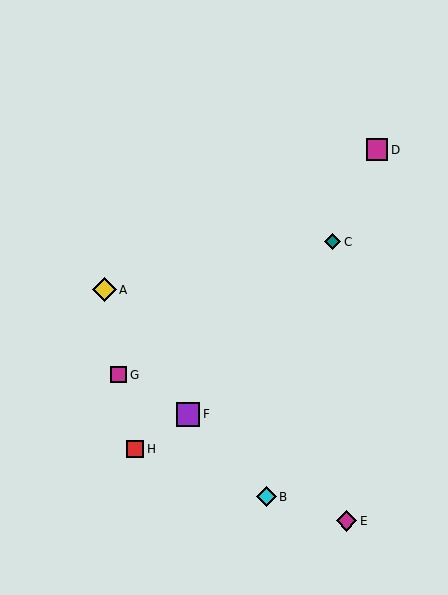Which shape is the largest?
The yellow diamond (labeled A) is the largest.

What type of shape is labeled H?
Shape H is a red square.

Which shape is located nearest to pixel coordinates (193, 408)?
The purple square (labeled F) at (188, 414) is nearest to that location.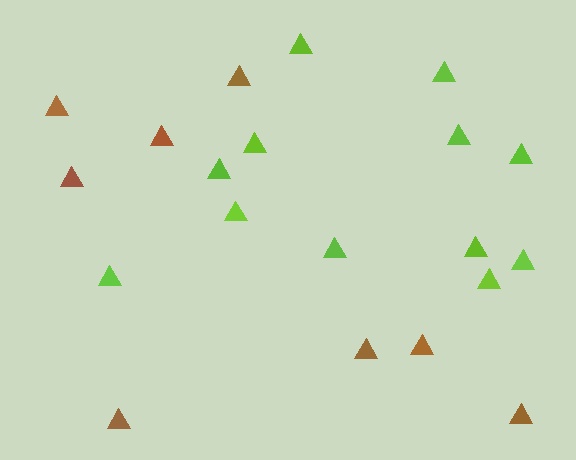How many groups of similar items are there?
There are 2 groups: one group of brown triangles (8) and one group of lime triangles (12).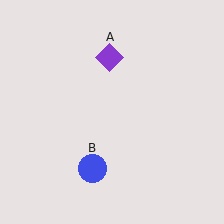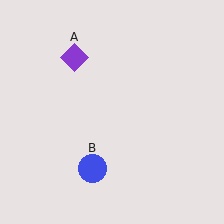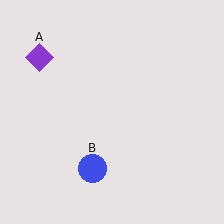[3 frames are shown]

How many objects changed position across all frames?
1 object changed position: purple diamond (object A).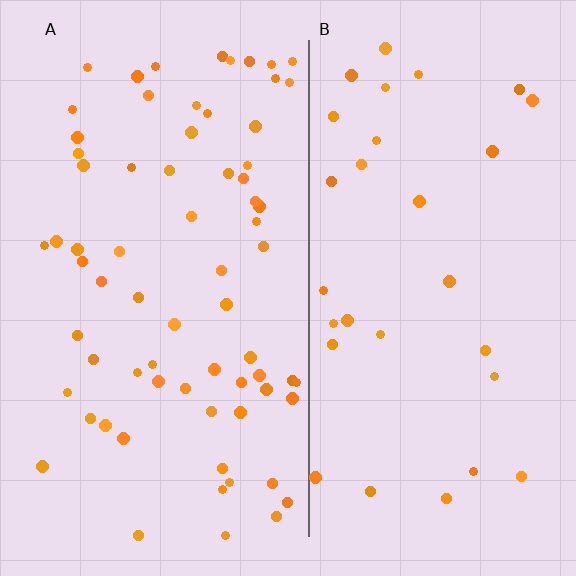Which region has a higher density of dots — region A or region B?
A (the left).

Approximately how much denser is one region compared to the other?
Approximately 2.3× — region A over region B.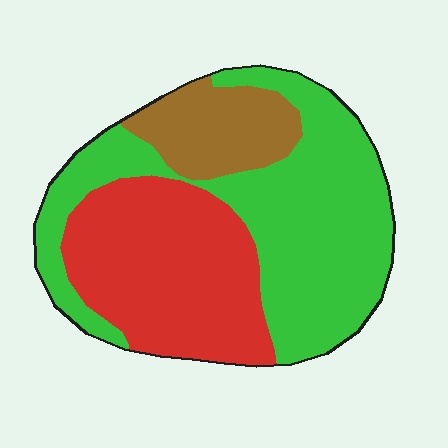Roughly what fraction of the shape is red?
Red takes up about three eighths (3/8) of the shape.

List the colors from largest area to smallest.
From largest to smallest: green, red, brown.